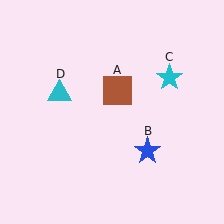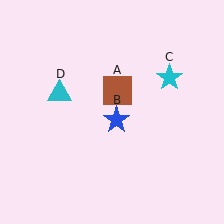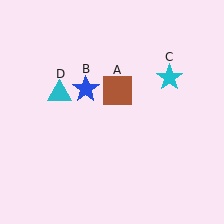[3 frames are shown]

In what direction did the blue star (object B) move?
The blue star (object B) moved up and to the left.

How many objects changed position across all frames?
1 object changed position: blue star (object B).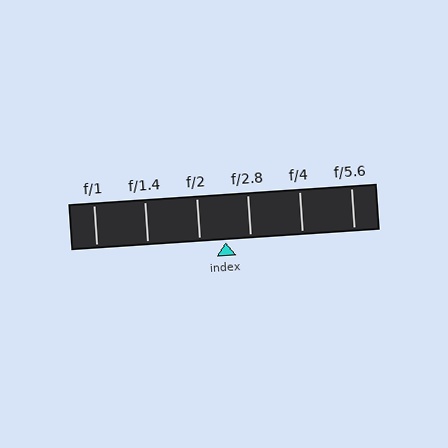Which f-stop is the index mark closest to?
The index mark is closest to f/2.8.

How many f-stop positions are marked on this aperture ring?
There are 6 f-stop positions marked.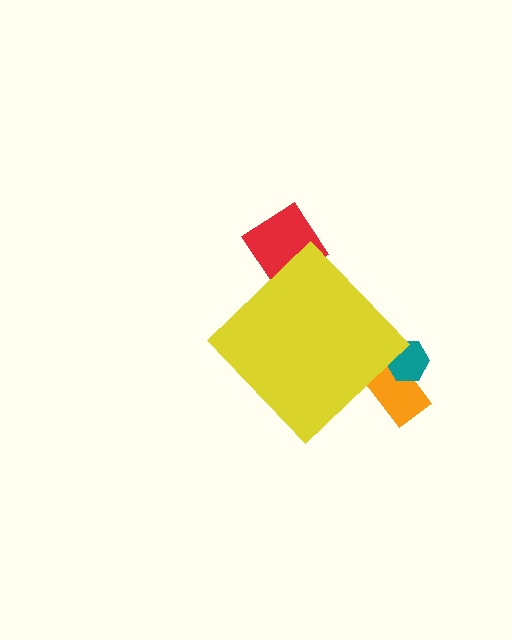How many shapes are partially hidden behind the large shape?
3 shapes are partially hidden.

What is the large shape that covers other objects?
A yellow diamond.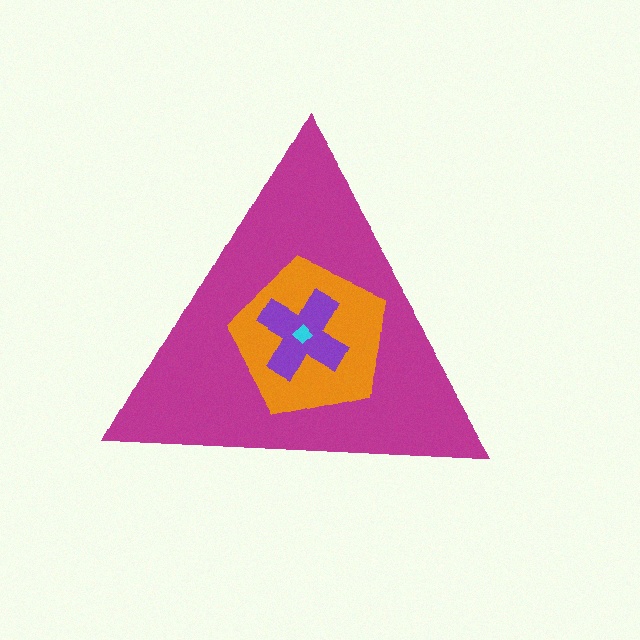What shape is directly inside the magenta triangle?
The orange pentagon.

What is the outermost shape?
The magenta triangle.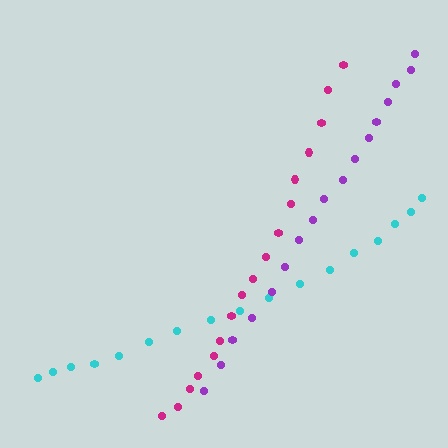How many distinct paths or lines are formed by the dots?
There are 3 distinct paths.